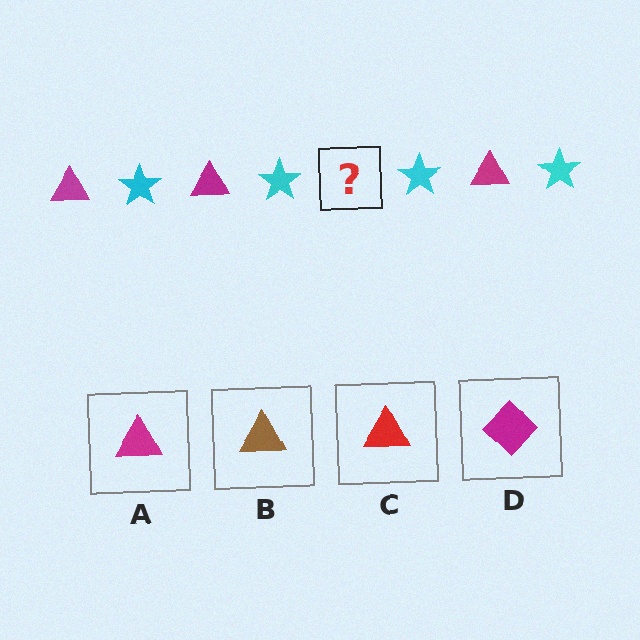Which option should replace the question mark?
Option A.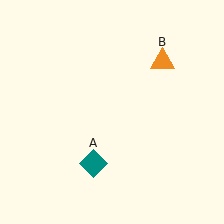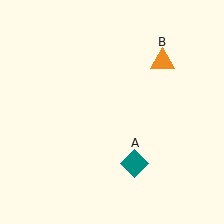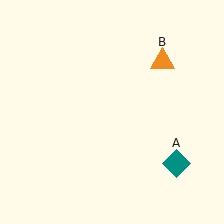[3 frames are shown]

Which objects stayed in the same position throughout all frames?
Orange triangle (object B) remained stationary.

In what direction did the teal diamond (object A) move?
The teal diamond (object A) moved right.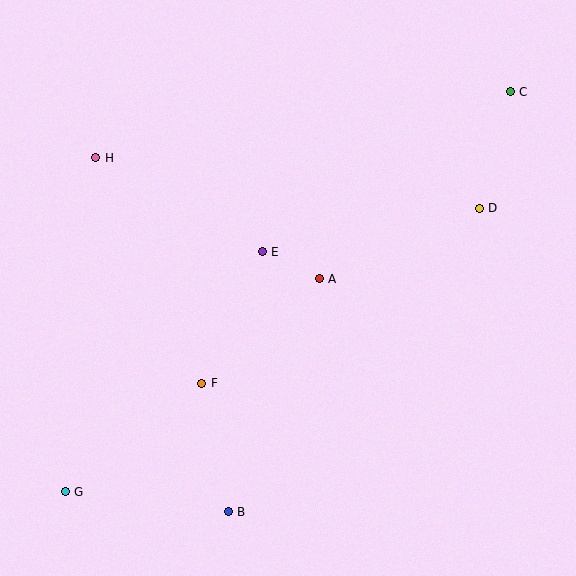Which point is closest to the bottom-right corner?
Point B is closest to the bottom-right corner.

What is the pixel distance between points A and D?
The distance between A and D is 175 pixels.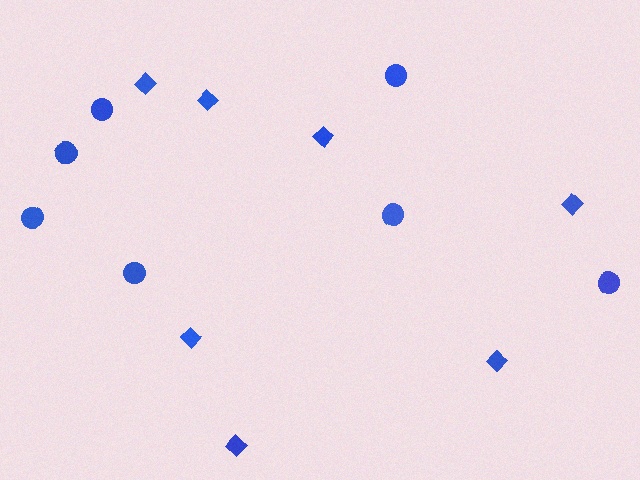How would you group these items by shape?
There are 2 groups: one group of diamonds (7) and one group of circles (7).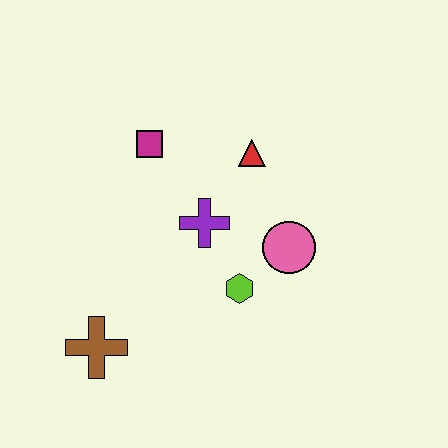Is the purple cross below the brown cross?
No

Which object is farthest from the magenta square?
The brown cross is farthest from the magenta square.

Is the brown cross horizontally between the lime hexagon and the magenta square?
No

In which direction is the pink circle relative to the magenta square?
The pink circle is to the right of the magenta square.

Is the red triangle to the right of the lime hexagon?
Yes